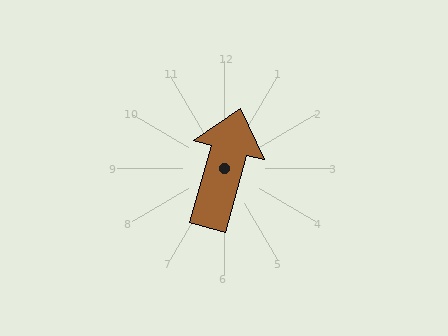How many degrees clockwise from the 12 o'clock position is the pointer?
Approximately 15 degrees.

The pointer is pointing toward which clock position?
Roughly 1 o'clock.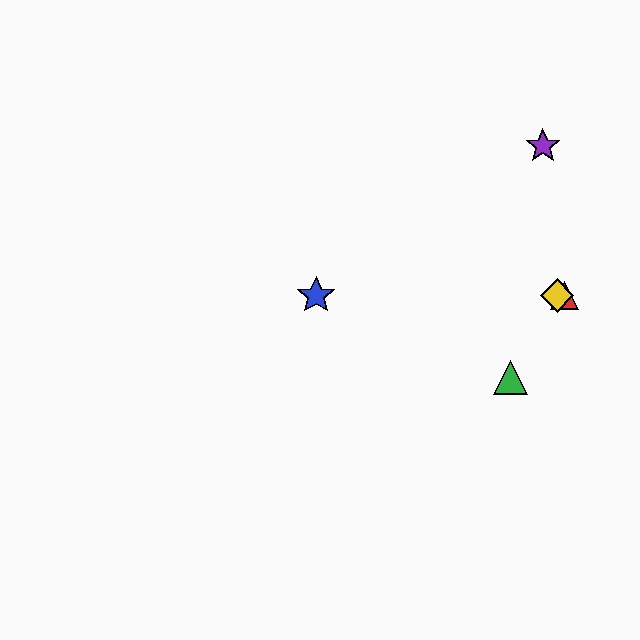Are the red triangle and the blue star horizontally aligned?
Yes, both are at y≈295.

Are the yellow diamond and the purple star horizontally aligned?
No, the yellow diamond is at y≈295 and the purple star is at y≈146.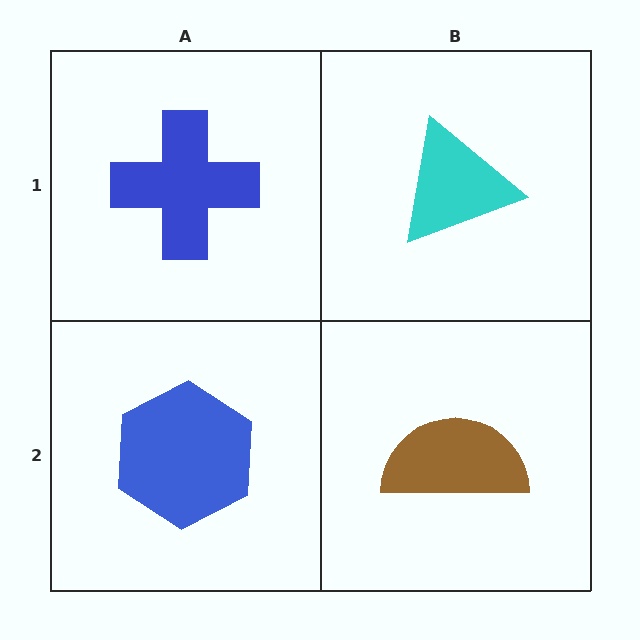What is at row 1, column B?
A cyan triangle.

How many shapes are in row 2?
2 shapes.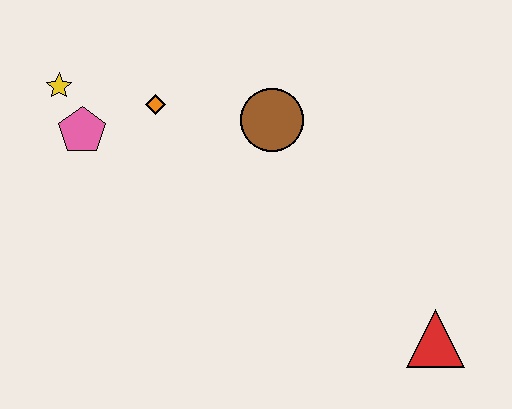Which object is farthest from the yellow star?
The red triangle is farthest from the yellow star.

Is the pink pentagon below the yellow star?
Yes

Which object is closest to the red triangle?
The brown circle is closest to the red triangle.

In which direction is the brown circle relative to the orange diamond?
The brown circle is to the right of the orange diamond.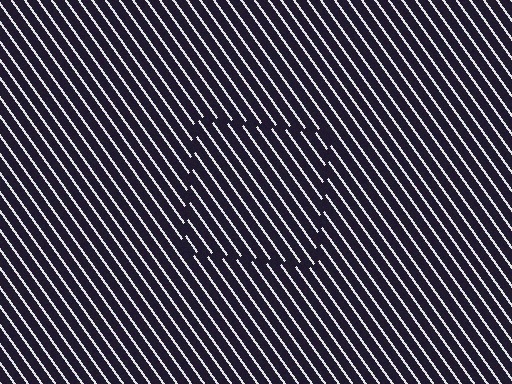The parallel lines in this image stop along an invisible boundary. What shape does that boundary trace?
An illusory square. The interior of the shape contains the same grating, shifted by half a period — the contour is defined by the phase discontinuity where line-ends from the inner and outer gratings abut.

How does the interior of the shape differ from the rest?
The interior of the shape contains the same grating, shifted by half a period — the contour is defined by the phase discontinuity where line-ends from the inner and outer gratings abut.